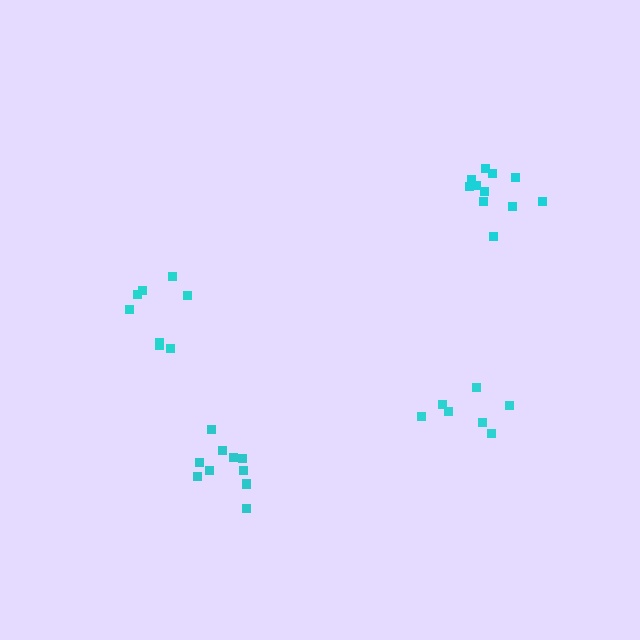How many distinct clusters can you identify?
There are 4 distinct clusters.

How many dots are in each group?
Group 1: 11 dots, Group 2: 8 dots, Group 3: 7 dots, Group 4: 11 dots (37 total).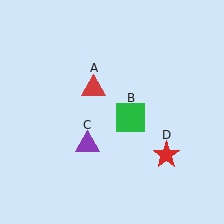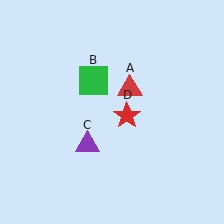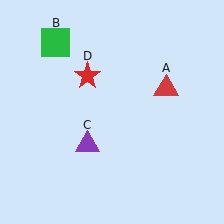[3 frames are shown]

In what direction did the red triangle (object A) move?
The red triangle (object A) moved right.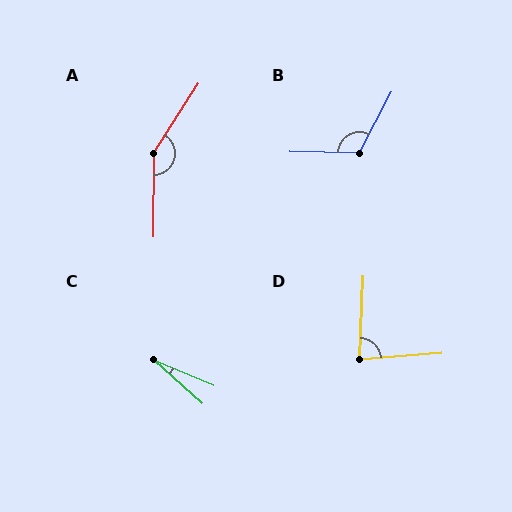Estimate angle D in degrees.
Approximately 83 degrees.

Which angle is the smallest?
C, at approximately 19 degrees.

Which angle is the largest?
A, at approximately 147 degrees.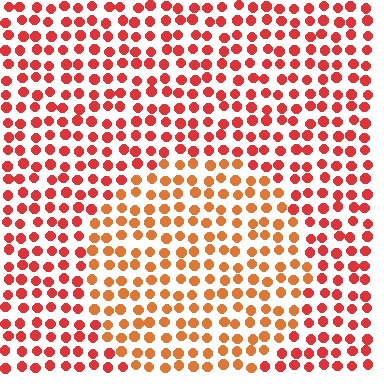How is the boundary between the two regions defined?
The boundary is defined purely by a slight shift in hue (about 26 degrees). Spacing, size, and orientation are identical on both sides.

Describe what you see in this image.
The image is filled with small red elements in a uniform arrangement. A circle-shaped region is visible where the elements are tinted to a slightly different hue, forming a subtle color boundary.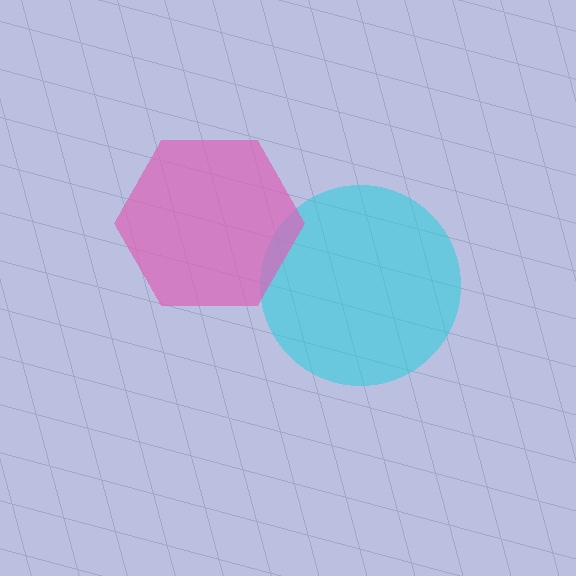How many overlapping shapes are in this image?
There are 2 overlapping shapes in the image.